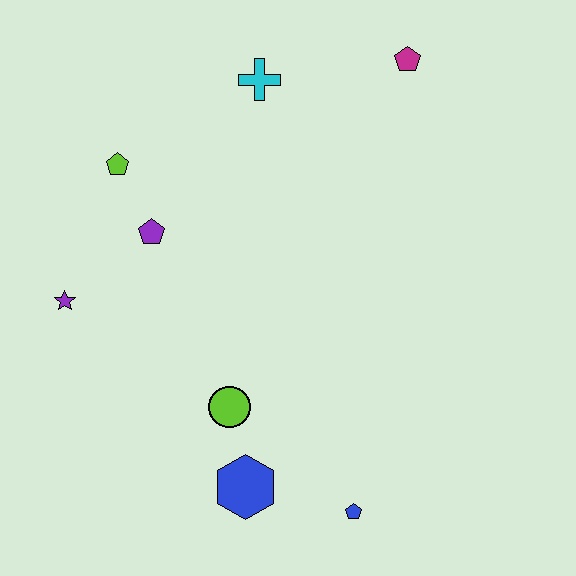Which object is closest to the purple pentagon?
The lime pentagon is closest to the purple pentagon.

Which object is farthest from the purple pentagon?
The blue pentagon is farthest from the purple pentagon.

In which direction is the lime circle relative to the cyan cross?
The lime circle is below the cyan cross.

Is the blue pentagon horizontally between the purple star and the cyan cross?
No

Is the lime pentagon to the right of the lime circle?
No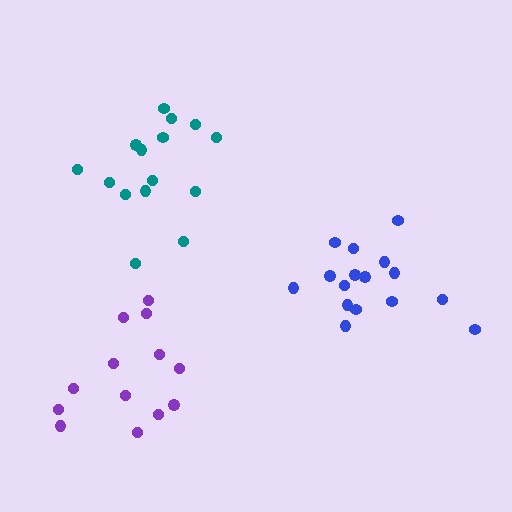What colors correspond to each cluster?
The clusters are colored: blue, purple, teal.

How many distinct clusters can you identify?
There are 3 distinct clusters.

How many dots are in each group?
Group 1: 16 dots, Group 2: 13 dots, Group 3: 15 dots (44 total).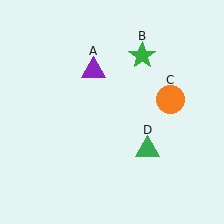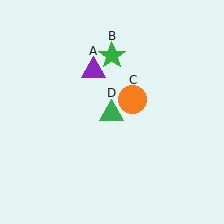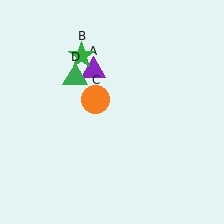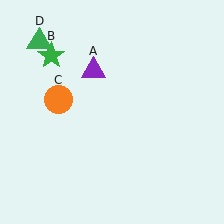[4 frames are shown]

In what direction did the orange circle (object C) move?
The orange circle (object C) moved left.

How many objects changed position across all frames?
3 objects changed position: green star (object B), orange circle (object C), green triangle (object D).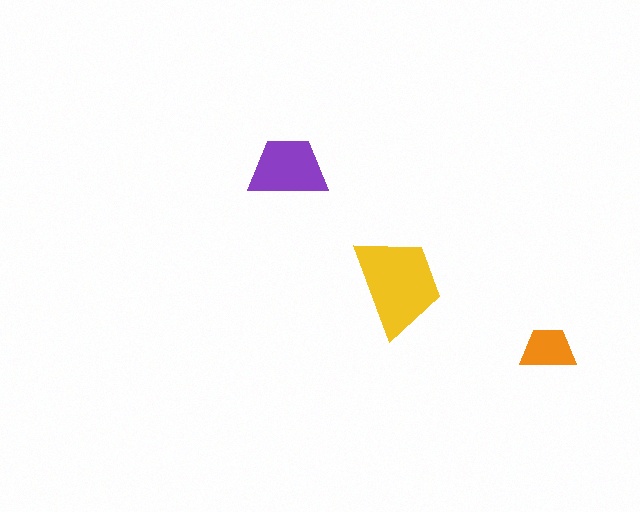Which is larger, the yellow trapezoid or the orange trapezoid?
The yellow one.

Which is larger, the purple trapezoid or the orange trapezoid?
The purple one.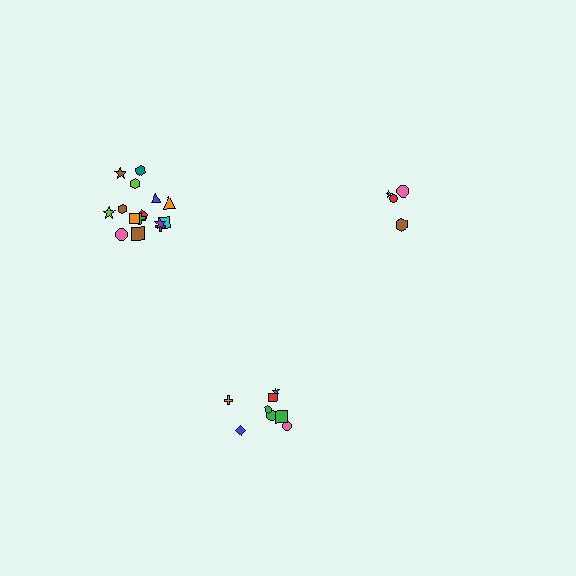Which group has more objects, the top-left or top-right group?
The top-left group.